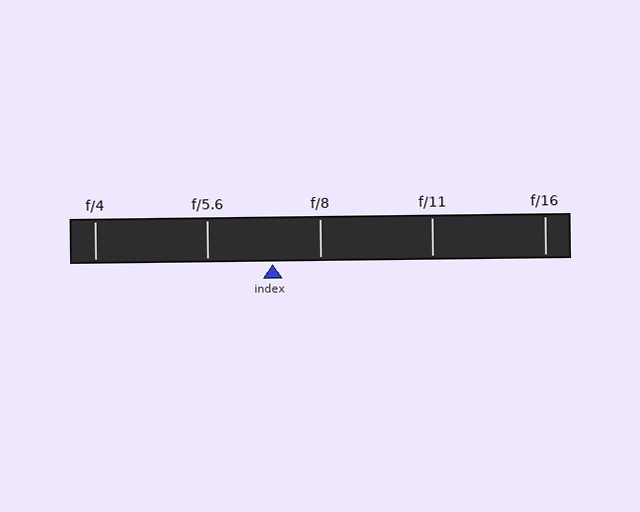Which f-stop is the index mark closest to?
The index mark is closest to f/8.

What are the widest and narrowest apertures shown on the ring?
The widest aperture shown is f/4 and the narrowest is f/16.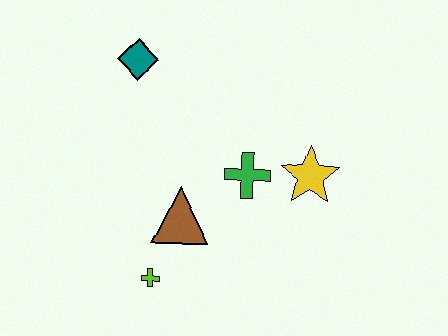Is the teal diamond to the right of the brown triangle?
No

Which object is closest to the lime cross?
The brown triangle is closest to the lime cross.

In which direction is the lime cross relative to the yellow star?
The lime cross is to the left of the yellow star.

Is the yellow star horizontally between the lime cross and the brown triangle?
No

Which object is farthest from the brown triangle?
The teal diamond is farthest from the brown triangle.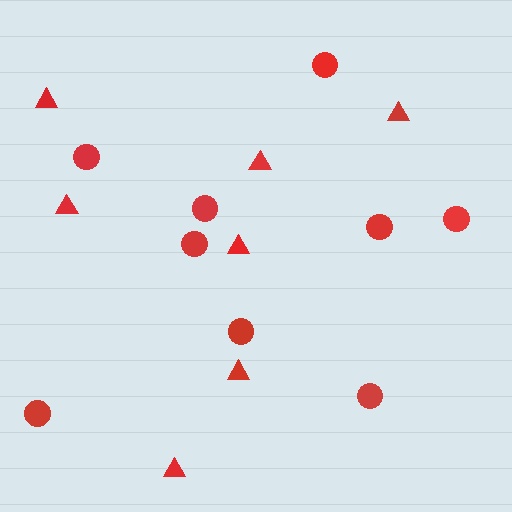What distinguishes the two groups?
There are 2 groups: one group of triangles (7) and one group of circles (9).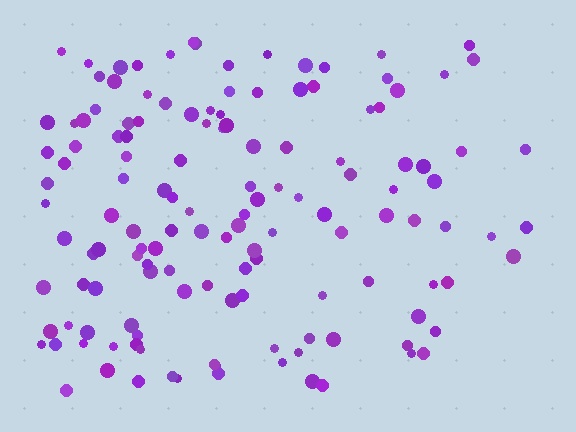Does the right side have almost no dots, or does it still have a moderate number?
Still a moderate number, just noticeably fewer than the left.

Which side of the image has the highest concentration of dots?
The left.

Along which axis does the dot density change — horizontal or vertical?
Horizontal.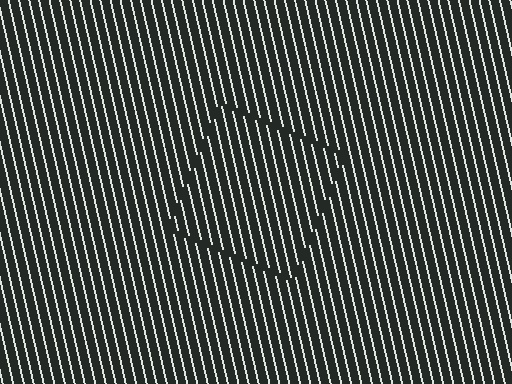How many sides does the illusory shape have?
4 sides — the line-ends trace a square.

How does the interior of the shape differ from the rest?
The interior of the shape contains the same grating, shifted by half a period — the contour is defined by the phase discontinuity where line-ends from the inner and outer gratings abut.